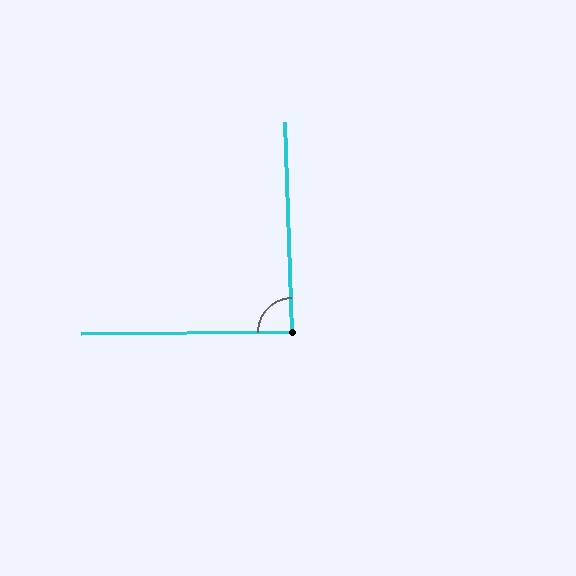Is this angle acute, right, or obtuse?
It is approximately a right angle.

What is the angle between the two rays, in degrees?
Approximately 88 degrees.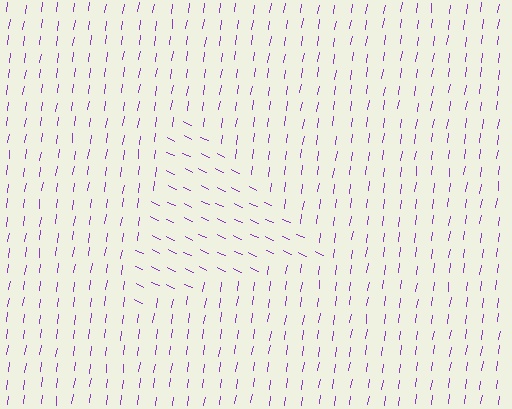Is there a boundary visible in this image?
Yes, there is a texture boundary formed by a change in line orientation.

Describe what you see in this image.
The image is filled with small purple line segments. A triangle region in the image has lines oriented differently from the surrounding lines, creating a visible texture boundary.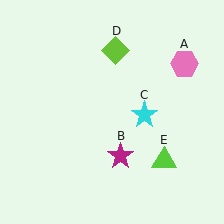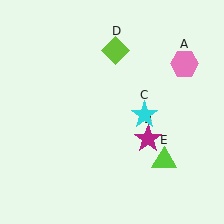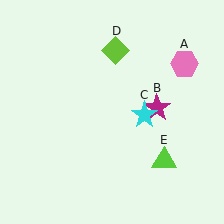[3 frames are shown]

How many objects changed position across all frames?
1 object changed position: magenta star (object B).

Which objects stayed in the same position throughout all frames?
Pink hexagon (object A) and cyan star (object C) and lime diamond (object D) and lime triangle (object E) remained stationary.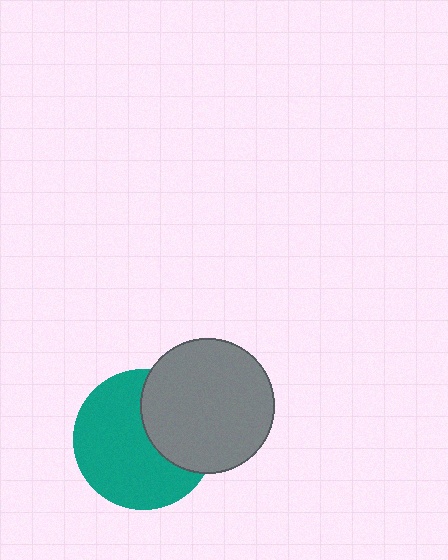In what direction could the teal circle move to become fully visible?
The teal circle could move left. That would shift it out from behind the gray circle entirely.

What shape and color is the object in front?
The object in front is a gray circle.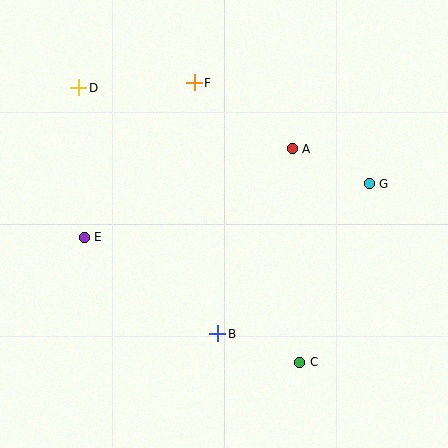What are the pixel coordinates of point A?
Point A is at (292, 149).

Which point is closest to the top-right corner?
Point G is closest to the top-right corner.